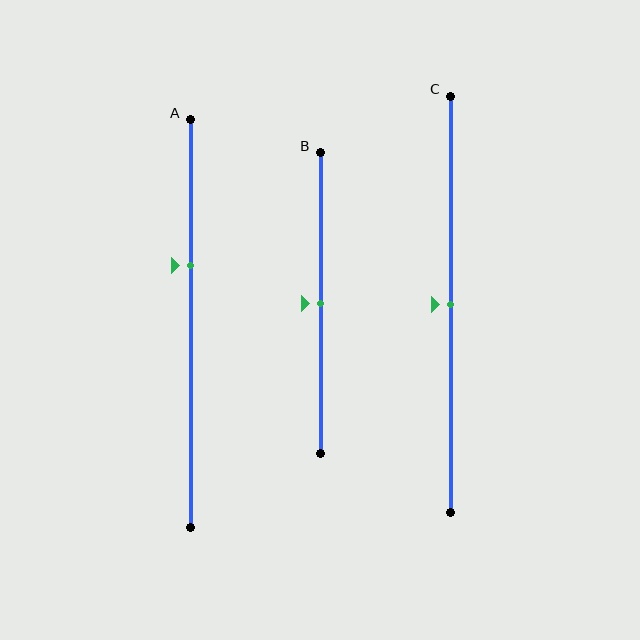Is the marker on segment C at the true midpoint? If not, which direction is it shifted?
Yes, the marker on segment C is at the true midpoint.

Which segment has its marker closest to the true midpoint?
Segment B has its marker closest to the true midpoint.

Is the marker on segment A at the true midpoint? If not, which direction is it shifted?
No, the marker on segment A is shifted upward by about 14% of the segment length.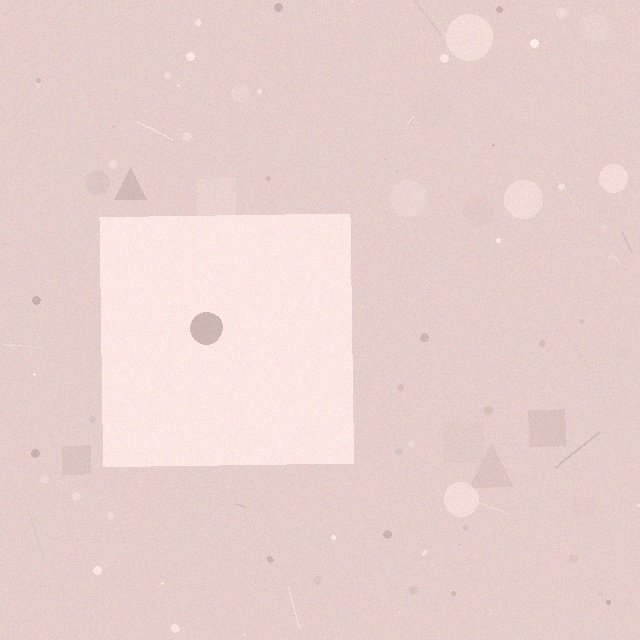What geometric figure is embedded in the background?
A square is embedded in the background.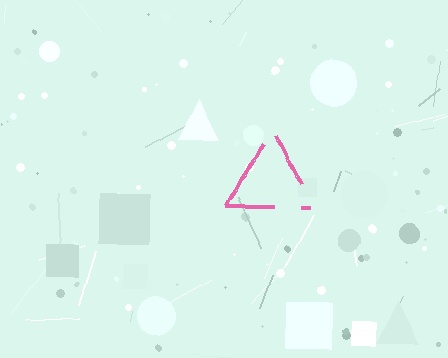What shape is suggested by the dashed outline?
The dashed outline suggests a triangle.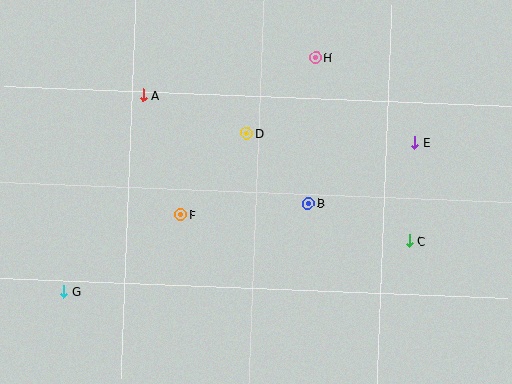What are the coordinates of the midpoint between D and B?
The midpoint between D and B is at (278, 168).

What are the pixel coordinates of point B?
Point B is at (308, 203).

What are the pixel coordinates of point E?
Point E is at (415, 142).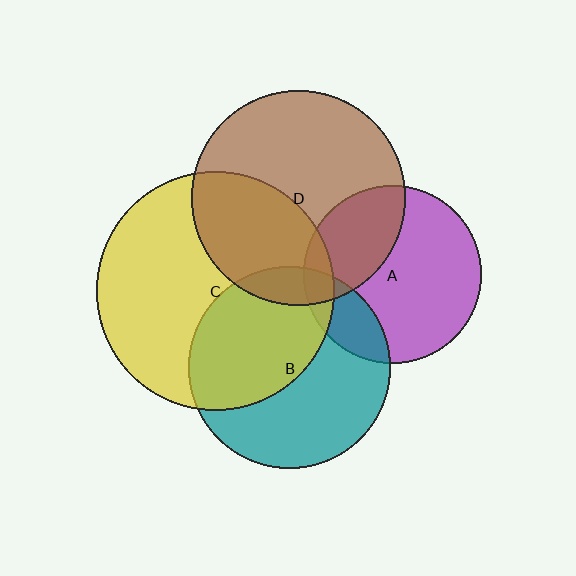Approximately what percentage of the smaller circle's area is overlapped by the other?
Approximately 50%.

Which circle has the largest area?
Circle C (yellow).